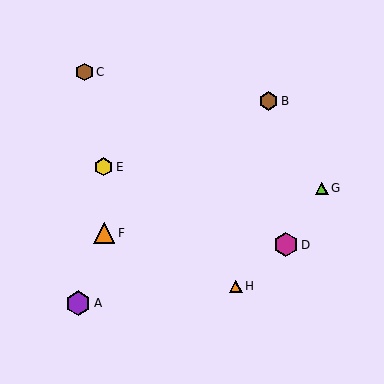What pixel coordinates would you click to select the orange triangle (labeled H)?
Click at (236, 286) to select the orange triangle H.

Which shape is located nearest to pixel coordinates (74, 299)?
The purple hexagon (labeled A) at (78, 303) is nearest to that location.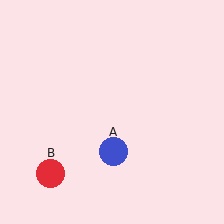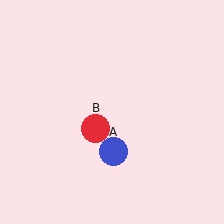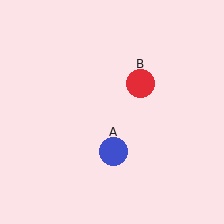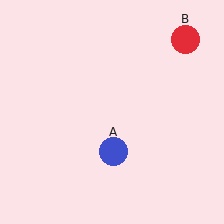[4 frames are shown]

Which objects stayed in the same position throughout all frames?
Blue circle (object A) remained stationary.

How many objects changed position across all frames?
1 object changed position: red circle (object B).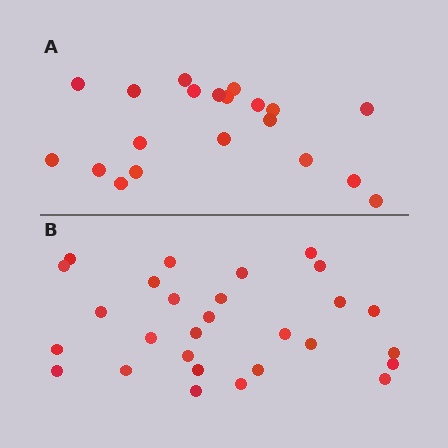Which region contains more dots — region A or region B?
Region B (the bottom region) has more dots.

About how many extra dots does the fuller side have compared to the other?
Region B has roughly 8 or so more dots than region A.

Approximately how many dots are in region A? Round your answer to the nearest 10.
About 20 dots.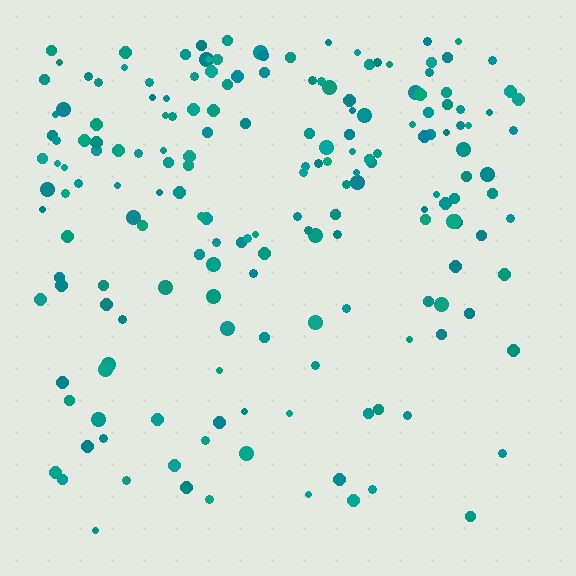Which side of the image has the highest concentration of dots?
The top.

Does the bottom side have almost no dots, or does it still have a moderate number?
Still a moderate number, just noticeably fewer than the top.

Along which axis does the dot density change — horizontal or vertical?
Vertical.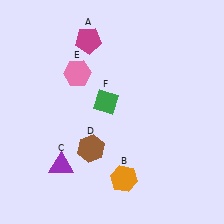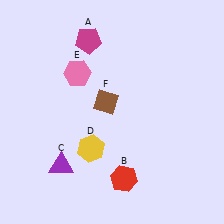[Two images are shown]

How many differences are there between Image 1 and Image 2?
There are 3 differences between the two images.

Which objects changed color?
B changed from orange to red. D changed from brown to yellow. F changed from green to brown.